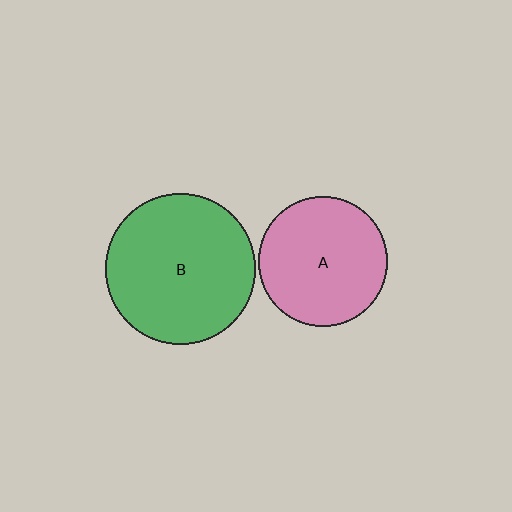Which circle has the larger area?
Circle B (green).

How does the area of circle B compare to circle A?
Approximately 1.4 times.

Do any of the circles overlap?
No, none of the circles overlap.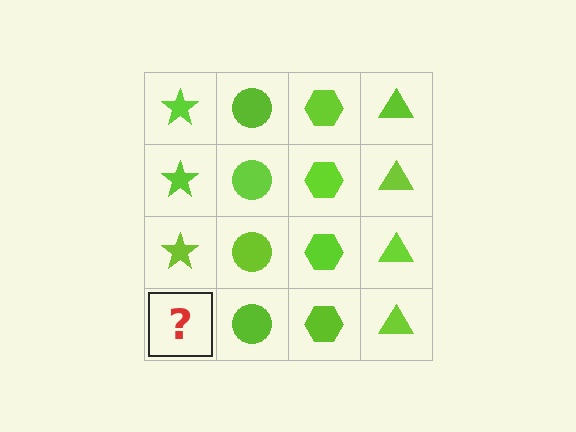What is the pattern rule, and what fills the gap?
The rule is that each column has a consistent shape. The gap should be filled with a lime star.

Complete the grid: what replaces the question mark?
The question mark should be replaced with a lime star.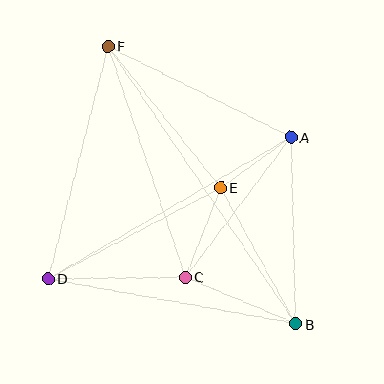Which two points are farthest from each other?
Points B and F are farthest from each other.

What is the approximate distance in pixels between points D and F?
The distance between D and F is approximately 240 pixels.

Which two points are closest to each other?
Points A and E are closest to each other.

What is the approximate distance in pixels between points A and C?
The distance between A and C is approximately 175 pixels.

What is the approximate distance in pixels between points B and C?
The distance between B and C is approximately 120 pixels.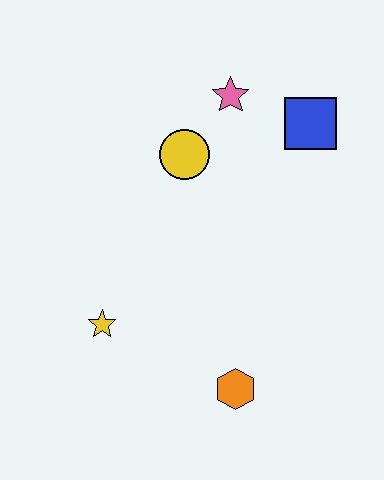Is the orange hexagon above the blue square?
No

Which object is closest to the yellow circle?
The pink star is closest to the yellow circle.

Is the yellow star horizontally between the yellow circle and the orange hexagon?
No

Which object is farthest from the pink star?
The orange hexagon is farthest from the pink star.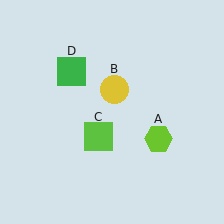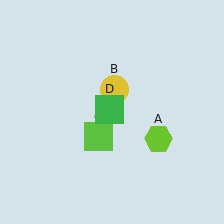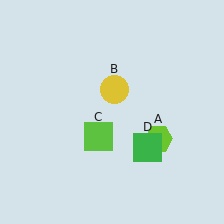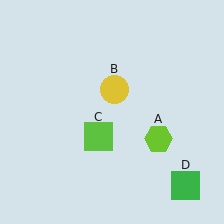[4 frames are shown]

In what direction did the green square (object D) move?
The green square (object D) moved down and to the right.